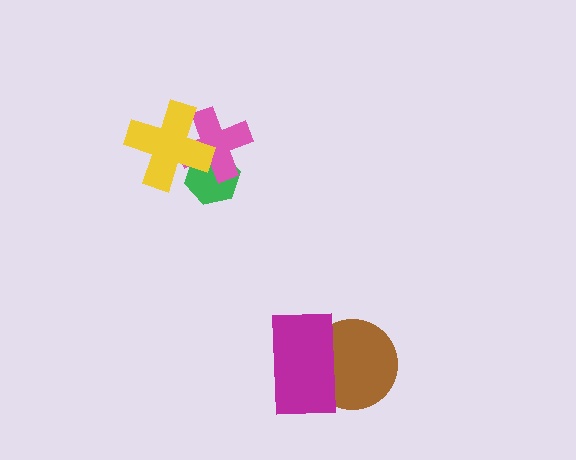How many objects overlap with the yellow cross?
2 objects overlap with the yellow cross.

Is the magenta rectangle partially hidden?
No, no other shape covers it.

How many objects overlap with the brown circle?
1 object overlaps with the brown circle.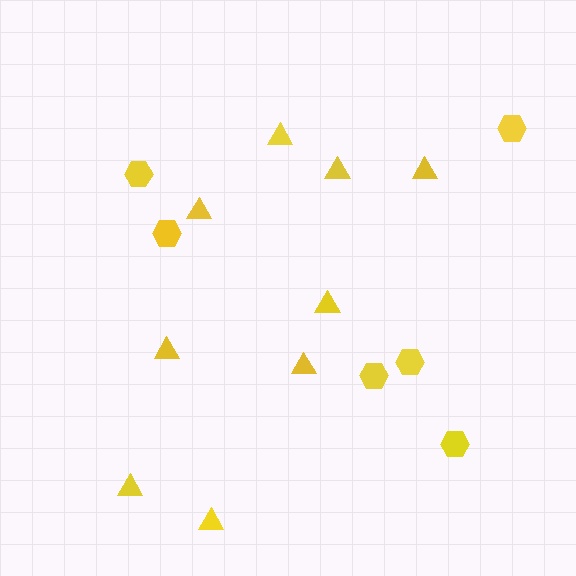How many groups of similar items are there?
There are 2 groups: one group of hexagons (6) and one group of triangles (9).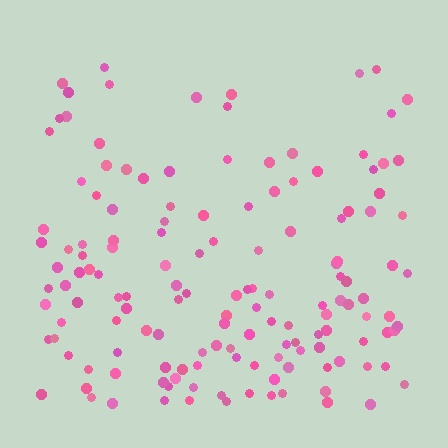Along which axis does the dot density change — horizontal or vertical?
Vertical.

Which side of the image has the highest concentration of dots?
The bottom.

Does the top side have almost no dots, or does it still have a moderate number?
Still a moderate number, just noticeably fewer than the bottom.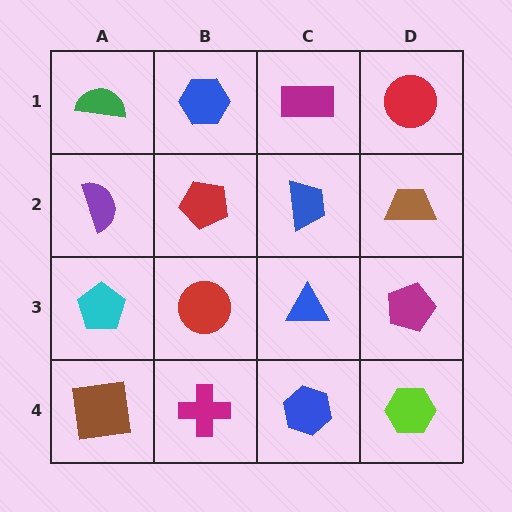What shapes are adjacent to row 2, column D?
A red circle (row 1, column D), a magenta pentagon (row 3, column D), a blue trapezoid (row 2, column C).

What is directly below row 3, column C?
A blue hexagon.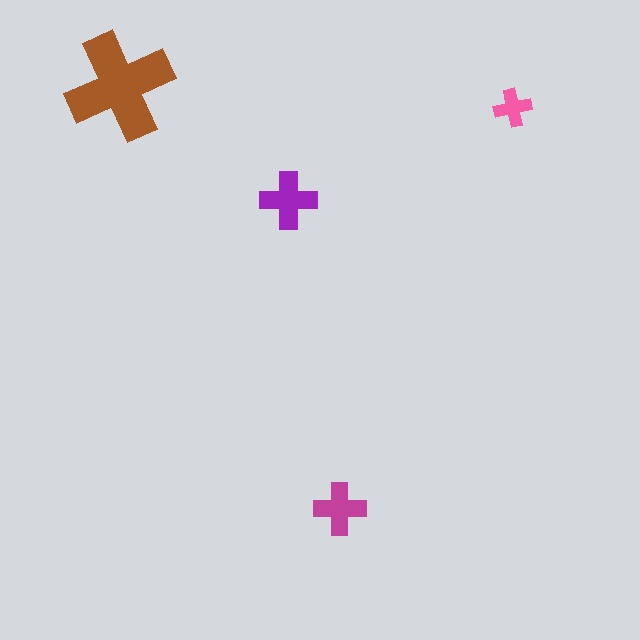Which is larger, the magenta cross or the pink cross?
The magenta one.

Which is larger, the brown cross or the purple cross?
The brown one.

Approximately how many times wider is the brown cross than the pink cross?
About 3 times wider.